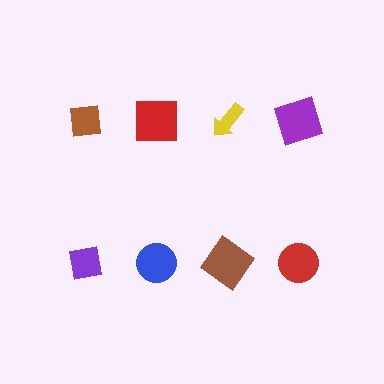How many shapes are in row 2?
4 shapes.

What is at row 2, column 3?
A brown diamond.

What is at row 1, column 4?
A purple square.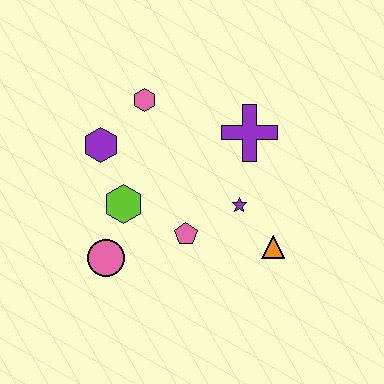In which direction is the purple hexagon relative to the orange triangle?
The purple hexagon is to the left of the orange triangle.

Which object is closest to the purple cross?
The purple star is closest to the purple cross.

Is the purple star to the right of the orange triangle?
No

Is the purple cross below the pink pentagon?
No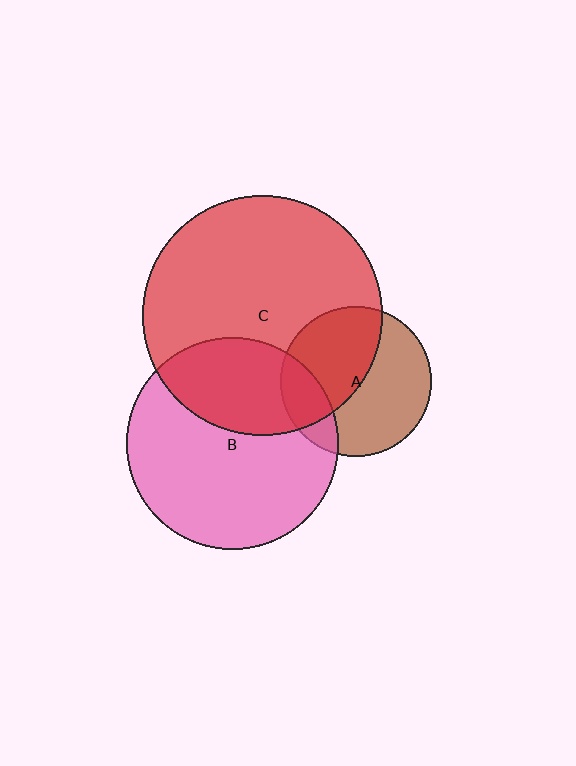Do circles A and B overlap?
Yes.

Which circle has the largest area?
Circle C (red).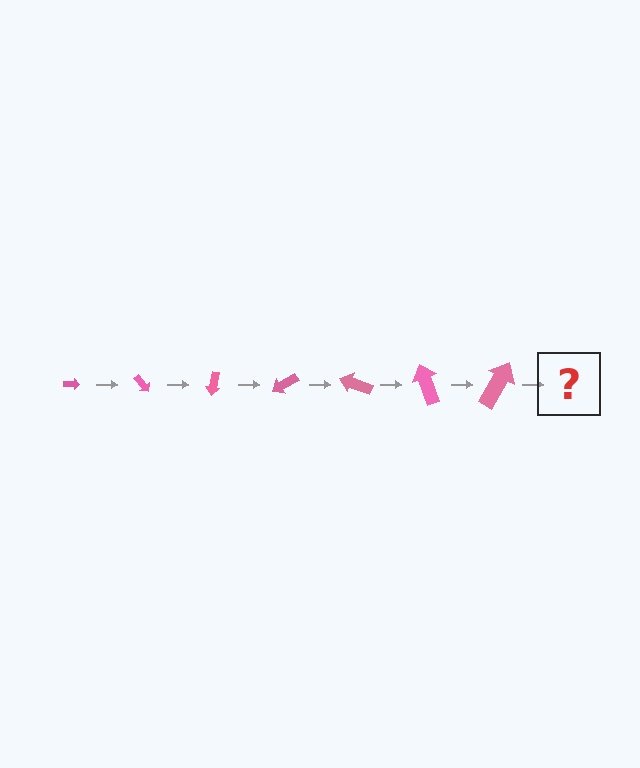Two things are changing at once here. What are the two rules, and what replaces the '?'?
The two rules are that the arrow grows larger each step and it rotates 50 degrees each step. The '?' should be an arrow, larger than the previous one and rotated 350 degrees from the start.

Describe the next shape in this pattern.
It should be an arrow, larger than the previous one and rotated 350 degrees from the start.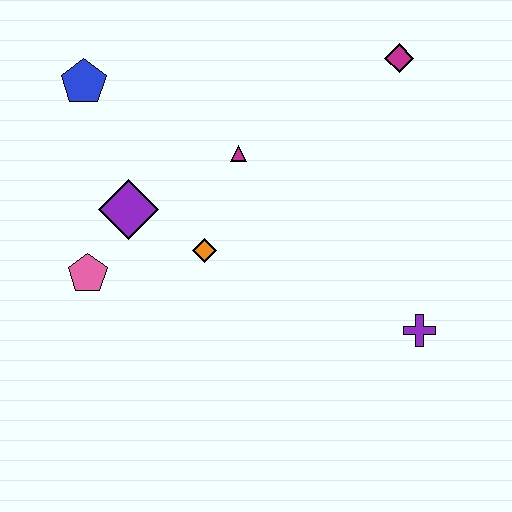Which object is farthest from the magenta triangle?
The purple cross is farthest from the magenta triangle.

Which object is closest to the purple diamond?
The pink pentagon is closest to the purple diamond.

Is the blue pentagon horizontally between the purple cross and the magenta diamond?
No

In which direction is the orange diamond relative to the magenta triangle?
The orange diamond is below the magenta triangle.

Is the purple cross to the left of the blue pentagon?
No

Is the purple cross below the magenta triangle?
Yes